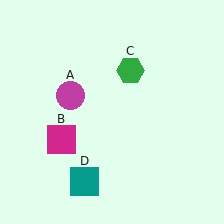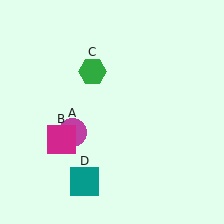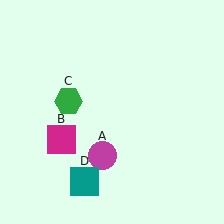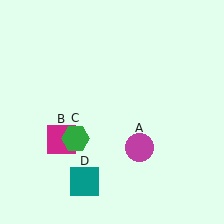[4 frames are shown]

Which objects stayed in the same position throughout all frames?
Magenta square (object B) and teal square (object D) remained stationary.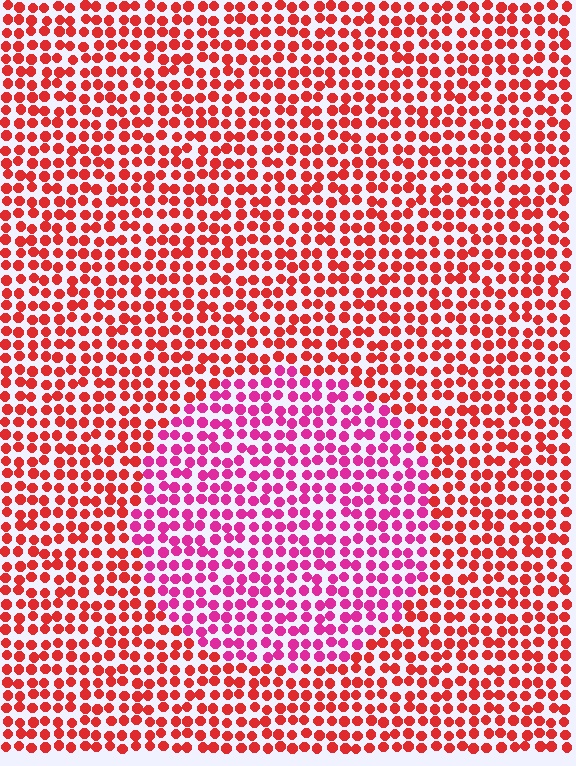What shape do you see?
I see a circle.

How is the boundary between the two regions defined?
The boundary is defined purely by a slight shift in hue (about 38 degrees). Spacing, size, and orientation are identical on both sides.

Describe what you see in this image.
The image is filled with small red elements in a uniform arrangement. A circle-shaped region is visible where the elements are tinted to a slightly different hue, forming a subtle color boundary.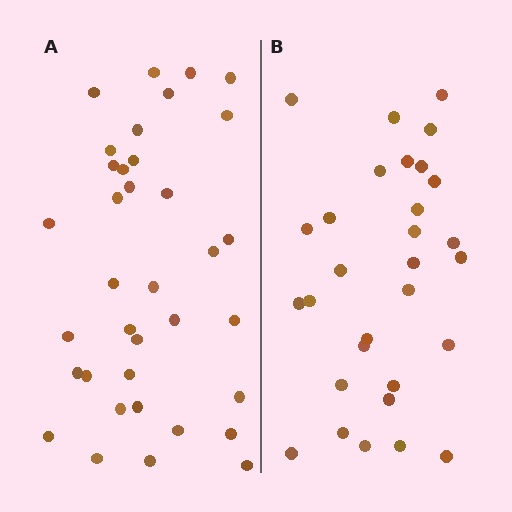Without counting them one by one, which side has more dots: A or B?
Region A (the left region) has more dots.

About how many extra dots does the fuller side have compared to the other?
Region A has about 6 more dots than region B.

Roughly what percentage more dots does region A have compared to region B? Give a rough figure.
About 20% more.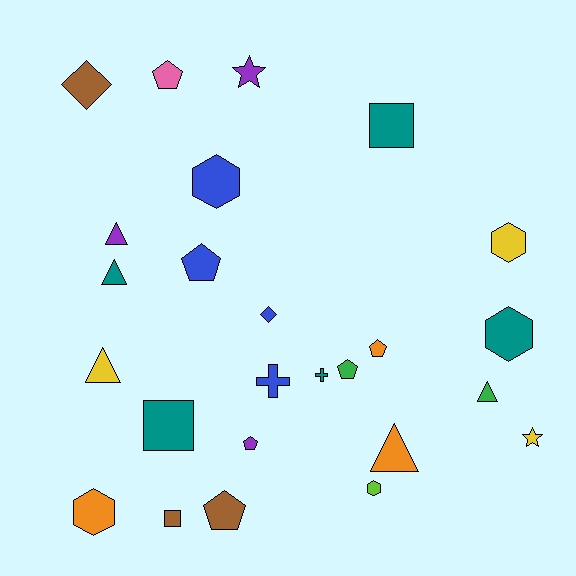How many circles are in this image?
There are no circles.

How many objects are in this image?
There are 25 objects.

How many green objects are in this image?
There are 2 green objects.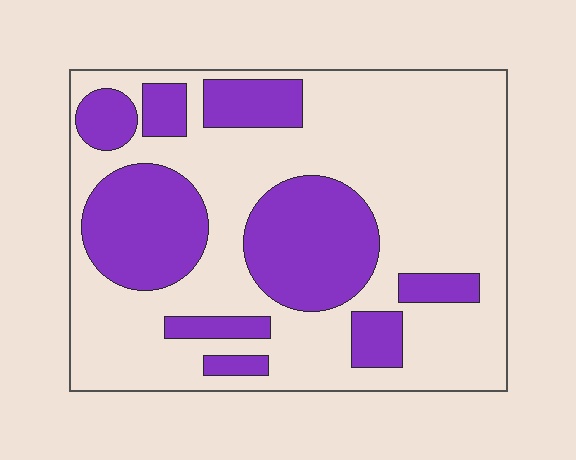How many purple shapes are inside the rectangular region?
9.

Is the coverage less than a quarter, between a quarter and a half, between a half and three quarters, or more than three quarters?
Between a quarter and a half.